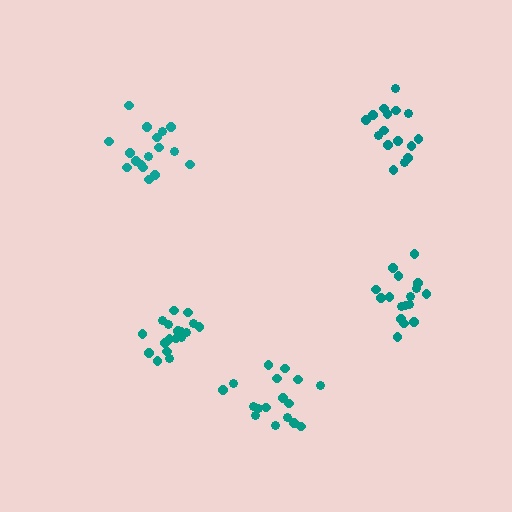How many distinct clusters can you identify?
There are 5 distinct clusters.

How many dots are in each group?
Group 1: 16 dots, Group 2: 17 dots, Group 3: 18 dots, Group 4: 17 dots, Group 5: 17 dots (85 total).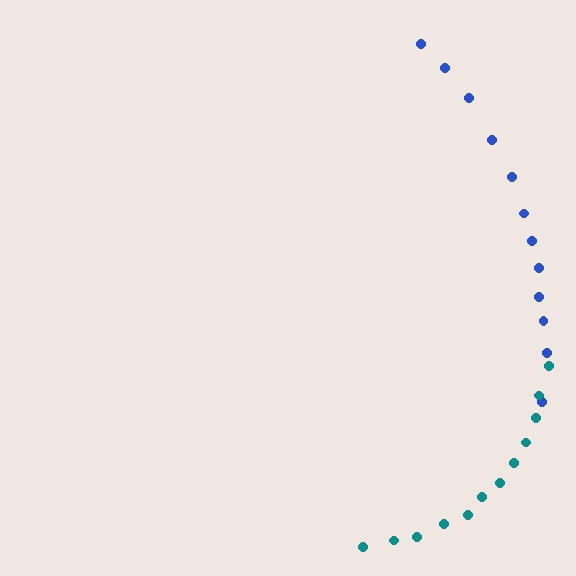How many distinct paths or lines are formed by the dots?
There are 2 distinct paths.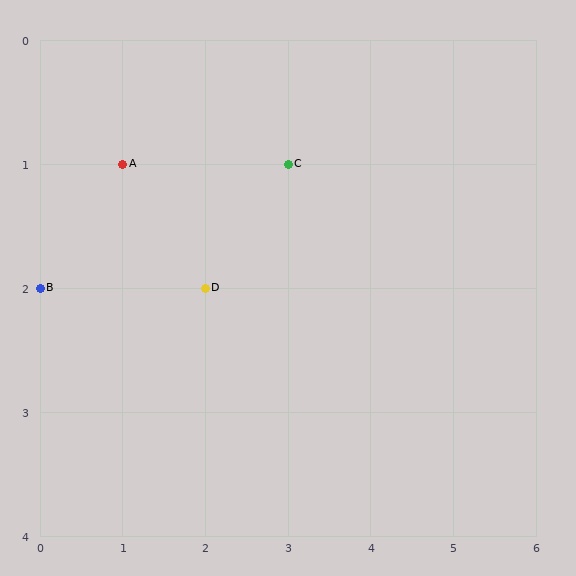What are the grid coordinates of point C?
Point C is at grid coordinates (3, 1).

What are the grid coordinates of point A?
Point A is at grid coordinates (1, 1).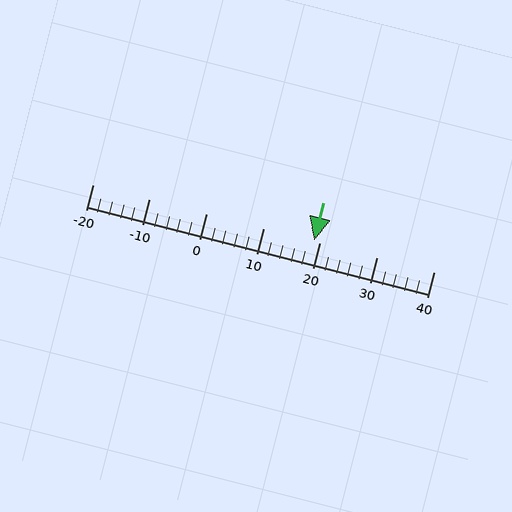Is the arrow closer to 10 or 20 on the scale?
The arrow is closer to 20.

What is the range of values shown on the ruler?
The ruler shows values from -20 to 40.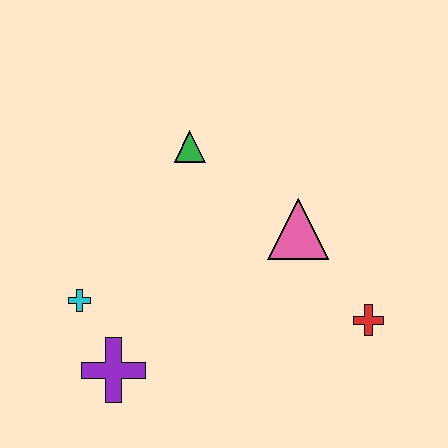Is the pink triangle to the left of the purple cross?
No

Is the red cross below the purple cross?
No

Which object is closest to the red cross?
The pink triangle is closest to the red cross.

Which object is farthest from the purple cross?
The red cross is farthest from the purple cross.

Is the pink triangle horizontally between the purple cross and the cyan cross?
No